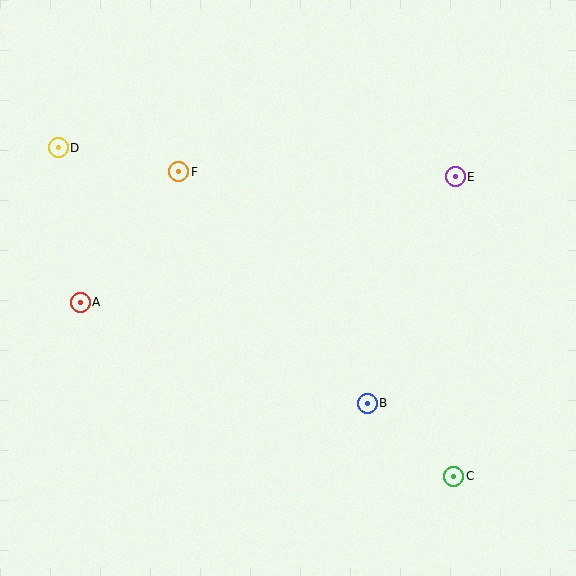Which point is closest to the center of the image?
Point B at (367, 403) is closest to the center.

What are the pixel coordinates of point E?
Point E is at (455, 177).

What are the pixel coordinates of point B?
Point B is at (367, 403).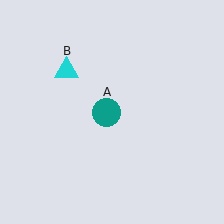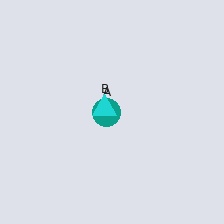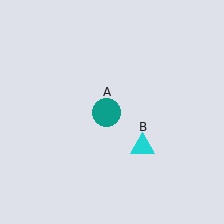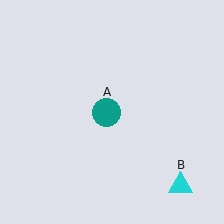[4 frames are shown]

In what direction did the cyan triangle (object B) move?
The cyan triangle (object B) moved down and to the right.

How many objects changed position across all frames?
1 object changed position: cyan triangle (object B).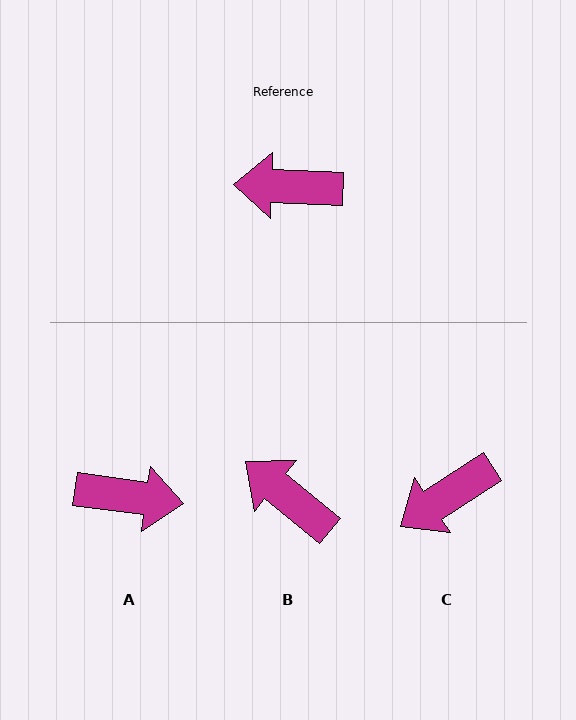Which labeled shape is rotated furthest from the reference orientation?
A, about 174 degrees away.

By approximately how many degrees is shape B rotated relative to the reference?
Approximately 37 degrees clockwise.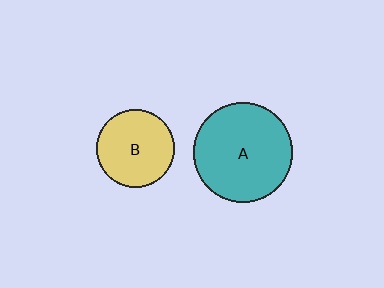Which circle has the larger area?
Circle A (teal).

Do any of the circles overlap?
No, none of the circles overlap.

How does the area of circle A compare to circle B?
Approximately 1.6 times.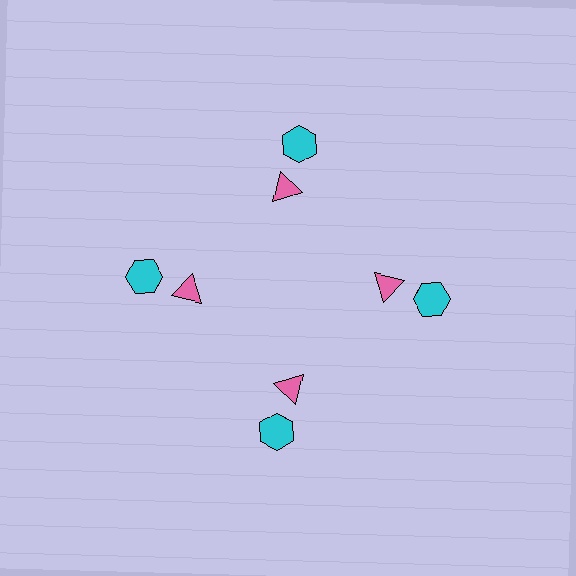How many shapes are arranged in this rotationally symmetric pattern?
There are 8 shapes, arranged in 4 groups of 2.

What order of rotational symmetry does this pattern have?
This pattern has 4-fold rotational symmetry.